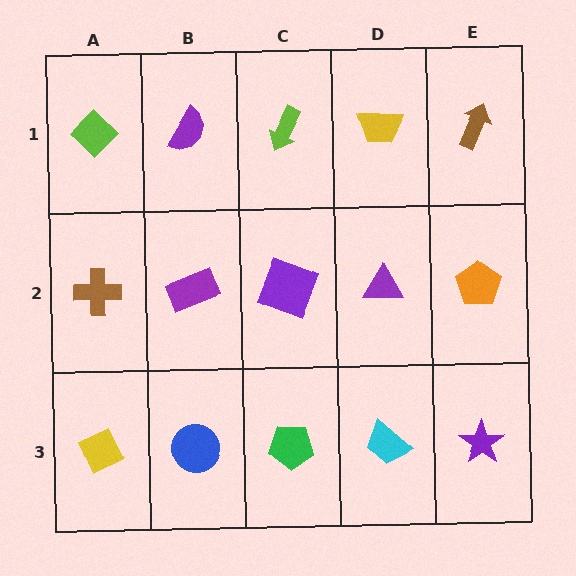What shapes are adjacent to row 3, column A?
A brown cross (row 2, column A), a blue circle (row 3, column B).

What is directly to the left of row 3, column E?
A cyan trapezoid.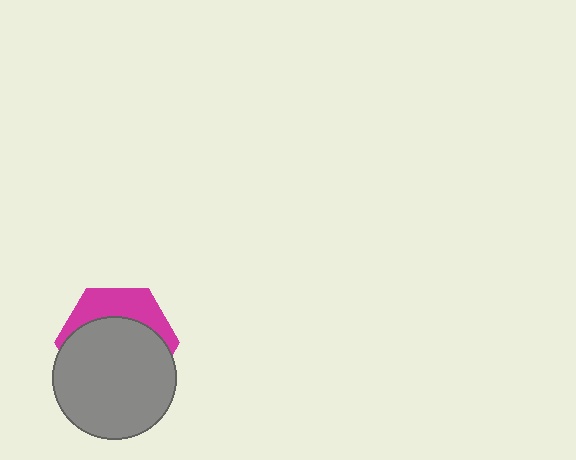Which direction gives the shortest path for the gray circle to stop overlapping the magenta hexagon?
Moving down gives the shortest separation.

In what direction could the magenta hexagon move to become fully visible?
The magenta hexagon could move up. That would shift it out from behind the gray circle entirely.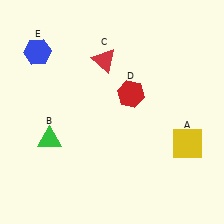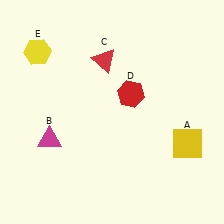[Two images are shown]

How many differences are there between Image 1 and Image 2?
There are 2 differences between the two images.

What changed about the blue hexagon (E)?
In Image 1, E is blue. In Image 2, it changed to yellow.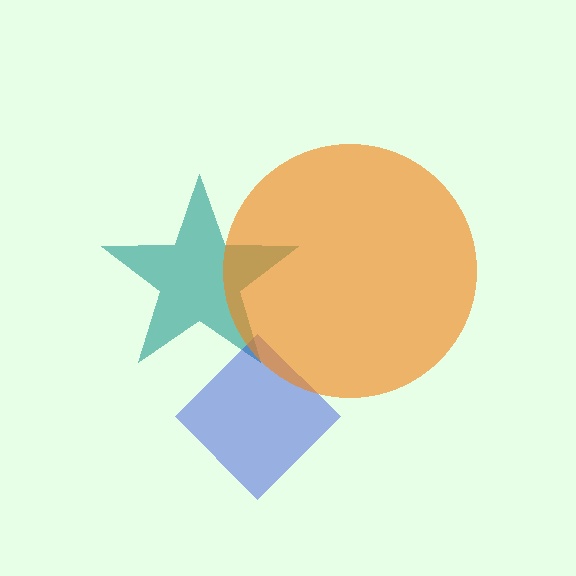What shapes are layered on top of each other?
The layered shapes are: a teal star, a blue diamond, an orange circle.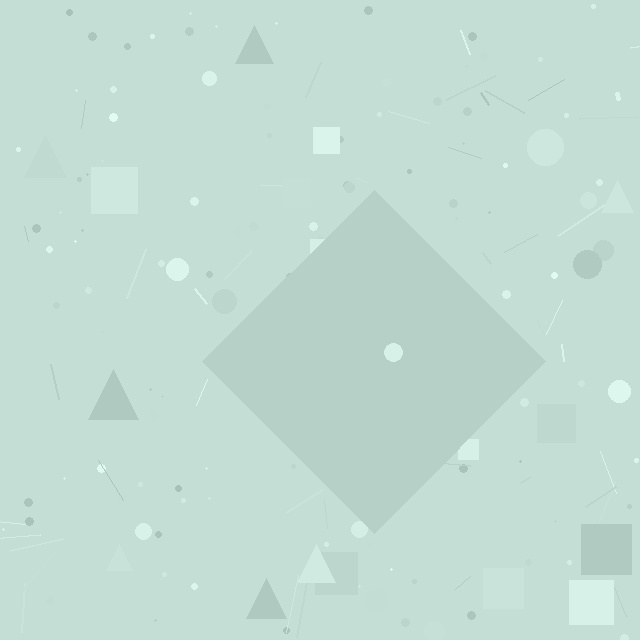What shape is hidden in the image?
A diamond is hidden in the image.